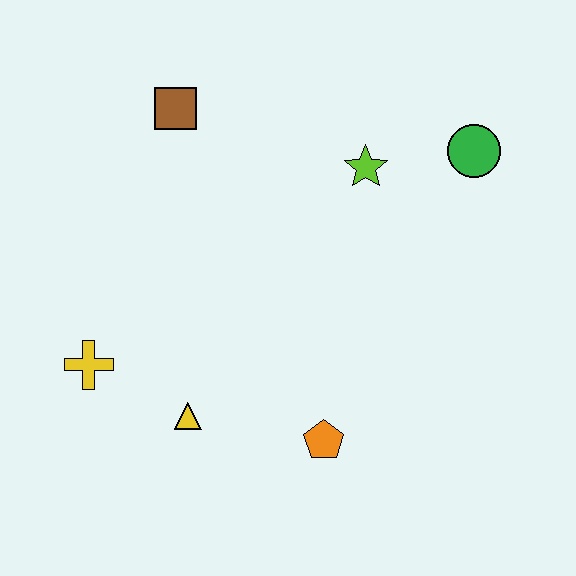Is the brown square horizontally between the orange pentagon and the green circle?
No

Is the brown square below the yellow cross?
No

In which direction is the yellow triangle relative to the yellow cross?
The yellow triangle is to the right of the yellow cross.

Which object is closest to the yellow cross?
The yellow triangle is closest to the yellow cross.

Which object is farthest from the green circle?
The yellow cross is farthest from the green circle.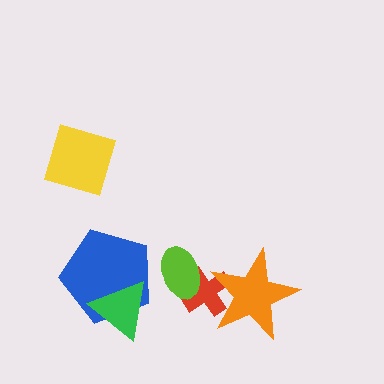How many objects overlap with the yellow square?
0 objects overlap with the yellow square.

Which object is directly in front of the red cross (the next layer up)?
The lime ellipse is directly in front of the red cross.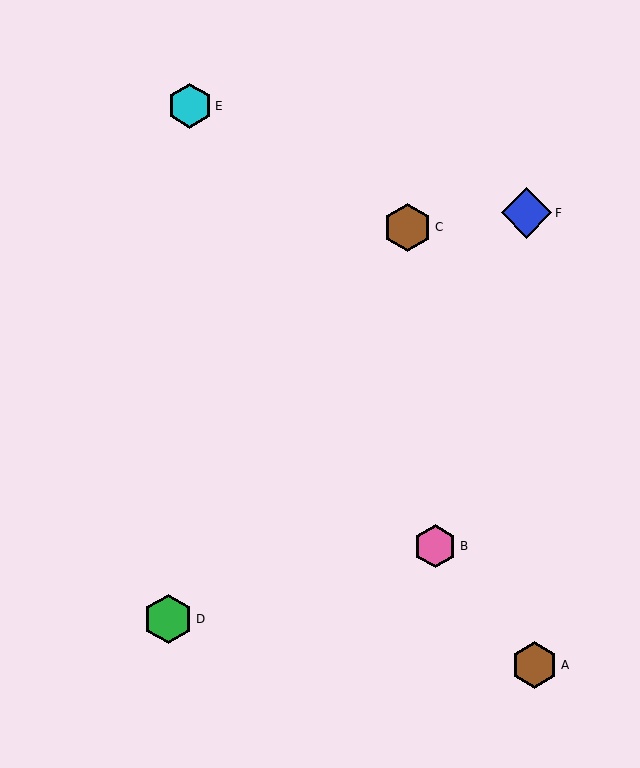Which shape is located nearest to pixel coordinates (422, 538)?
The pink hexagon (labeled B) at (435, 546) is nearest to that location.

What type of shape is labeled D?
Shape D is a green hexagon.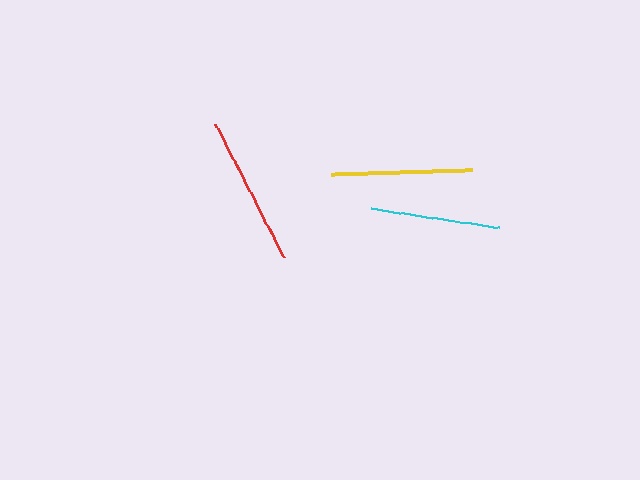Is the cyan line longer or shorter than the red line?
The red line is longer than the cyan line.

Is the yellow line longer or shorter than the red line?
The red line is longer than the yellow line.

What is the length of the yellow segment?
The yellow segment is approximately 141 pixels long.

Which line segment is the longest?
The red line is the longest at approximately 150 pixels.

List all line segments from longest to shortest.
From longest to shortest: red, yellow, cyan.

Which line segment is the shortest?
The cyan line is the shortest at approximately 129 pixels.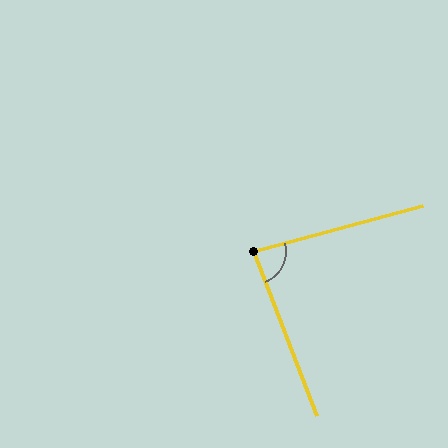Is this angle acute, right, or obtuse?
It is acute.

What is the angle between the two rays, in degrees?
Approximately 84 degrees.